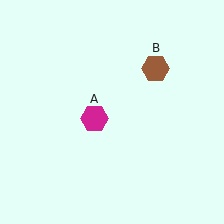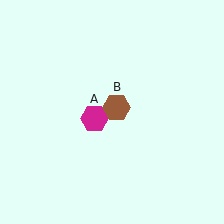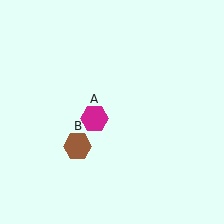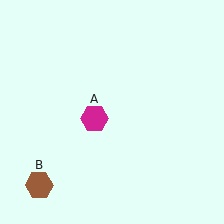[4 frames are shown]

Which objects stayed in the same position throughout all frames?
Magenta hexagon (object A) remained stationary.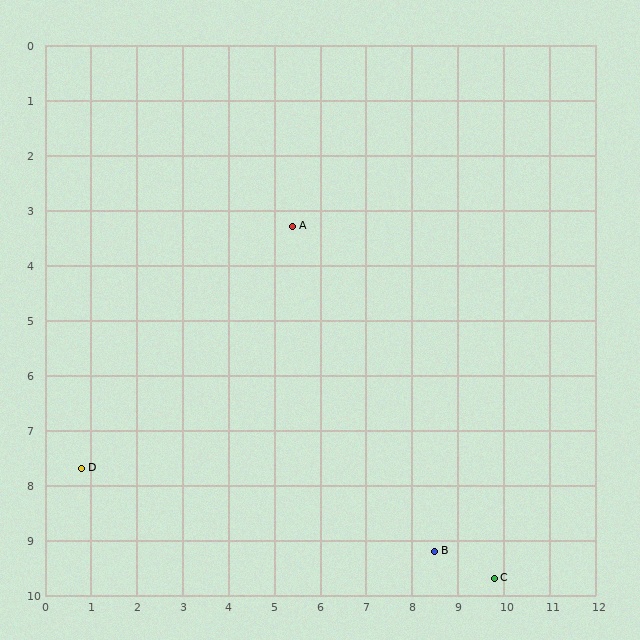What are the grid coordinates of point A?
Point A is at approximately (5.4, 3.3).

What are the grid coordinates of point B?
Point B is at approximately (8.5, 9.2).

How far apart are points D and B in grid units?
Points D and B are about 7.8 grid units apart.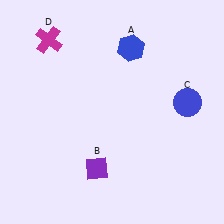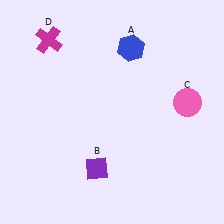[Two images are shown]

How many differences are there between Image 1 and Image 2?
There is 1 difference between the two images.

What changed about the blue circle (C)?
In Image 1, C is blue. In Image 2, it changed to pink.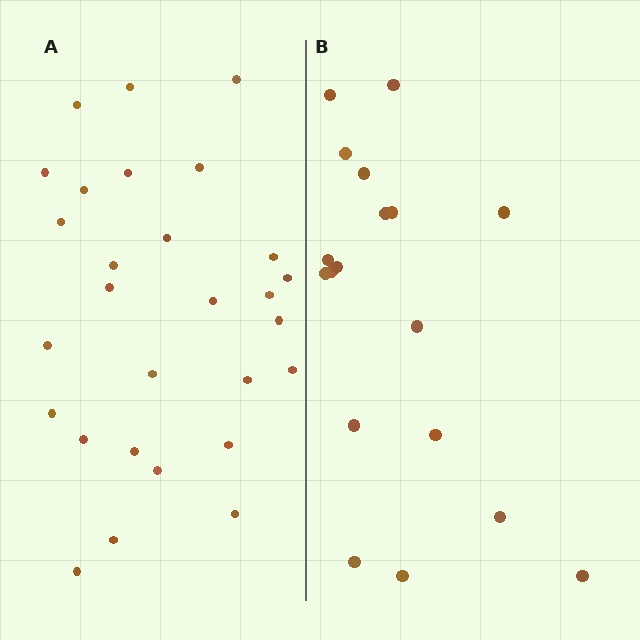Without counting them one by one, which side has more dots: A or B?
Region A (the left region) has more dots.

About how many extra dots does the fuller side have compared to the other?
Region A has roughly 10 or so more dots than region B.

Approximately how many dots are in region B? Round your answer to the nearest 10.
About 20 dots. (The exact count is 18, which rounds to 20.)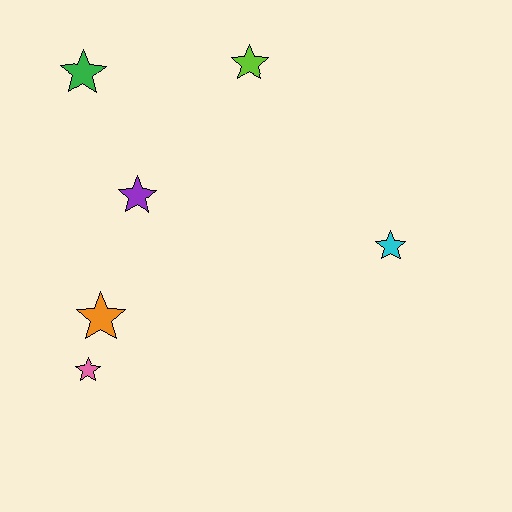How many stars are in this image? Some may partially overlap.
There are 6 stars.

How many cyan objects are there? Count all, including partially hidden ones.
There is 1 cyan object.